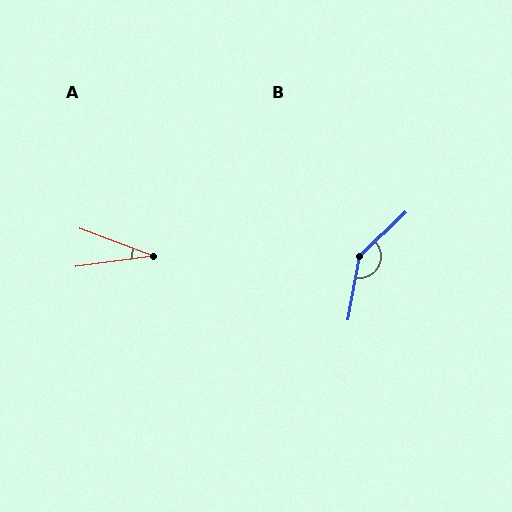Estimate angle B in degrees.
Approximately 144 degrees.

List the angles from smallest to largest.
A (29°), B (144°).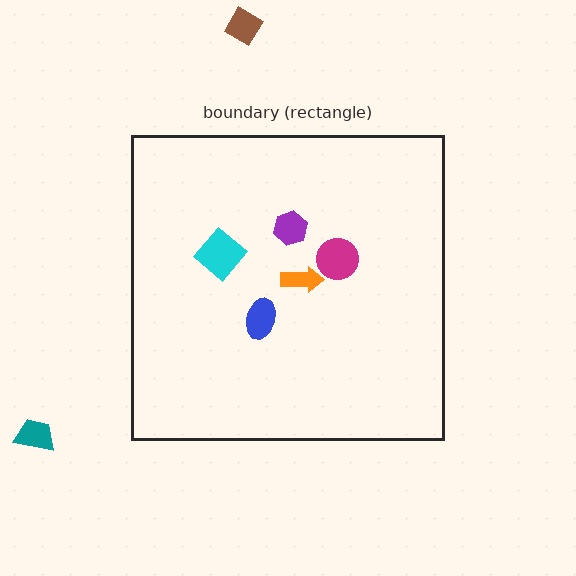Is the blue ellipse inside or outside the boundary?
Inside.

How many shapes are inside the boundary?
5 inside, 2 outside.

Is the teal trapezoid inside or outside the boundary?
Outside.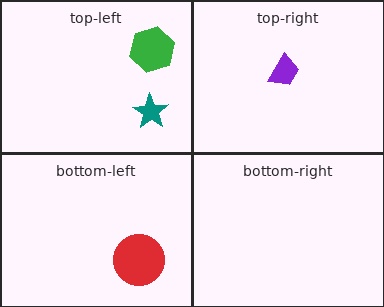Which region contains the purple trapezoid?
The top-right region.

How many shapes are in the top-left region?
2.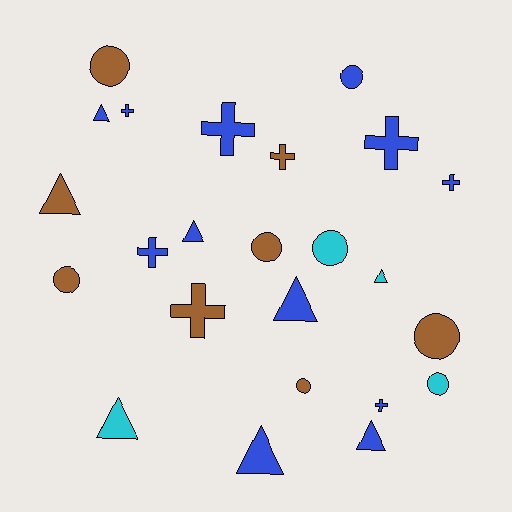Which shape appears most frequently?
Triangle, with 8 objects.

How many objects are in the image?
There are 24 objects.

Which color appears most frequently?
Blue, with 12 objects.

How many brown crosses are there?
There are 2 brown crosses.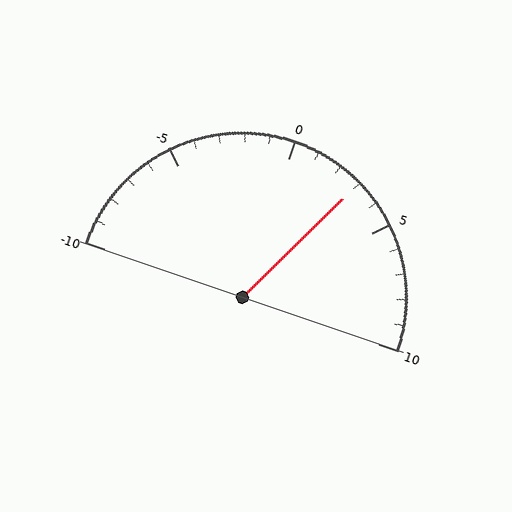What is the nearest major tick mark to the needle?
The nearest major tick mark is 5.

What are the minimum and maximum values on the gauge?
The gauge ranges from -10 to 10.